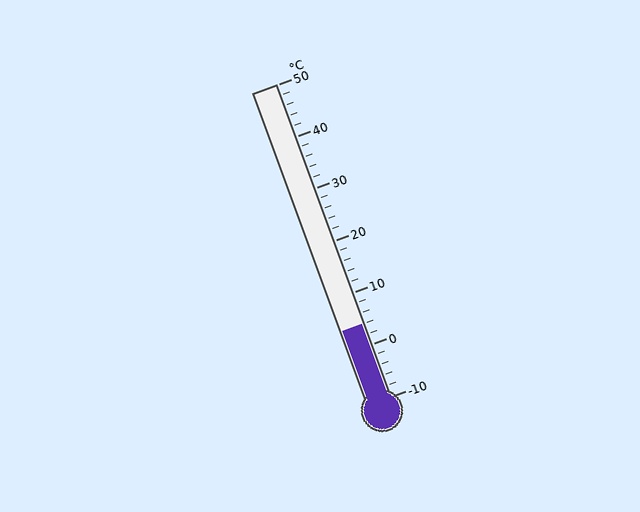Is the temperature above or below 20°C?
The temperature is below 20°C.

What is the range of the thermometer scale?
The thermometer scale ranges from -10°C to 50°C.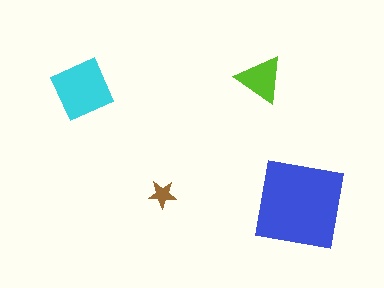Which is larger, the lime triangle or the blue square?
The blue square.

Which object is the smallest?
The brown star.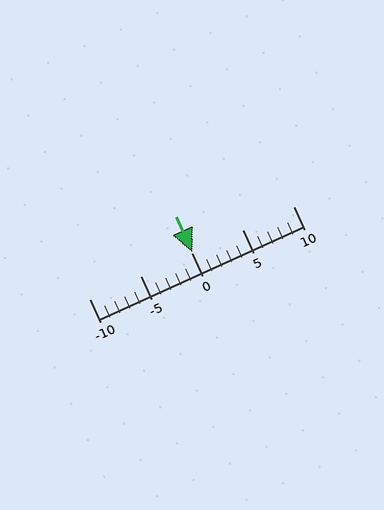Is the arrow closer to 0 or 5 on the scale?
The arrow is closer to 0.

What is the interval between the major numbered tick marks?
The major tick marks are spaced 5 units apart.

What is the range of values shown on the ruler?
The ruler shows values from -10 to 10.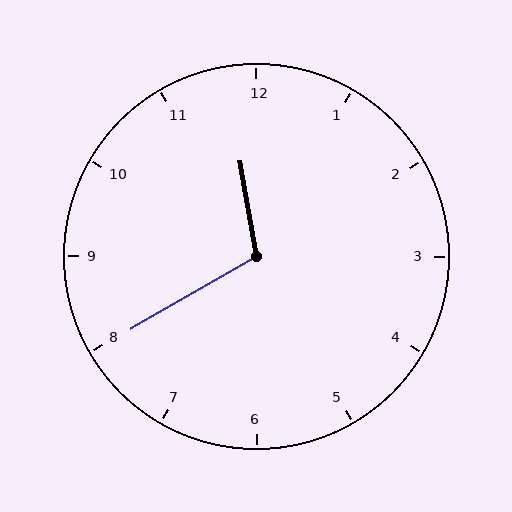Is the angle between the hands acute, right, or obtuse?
It is obtuse.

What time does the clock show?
11:40.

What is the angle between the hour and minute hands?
Approximately 110 degrees.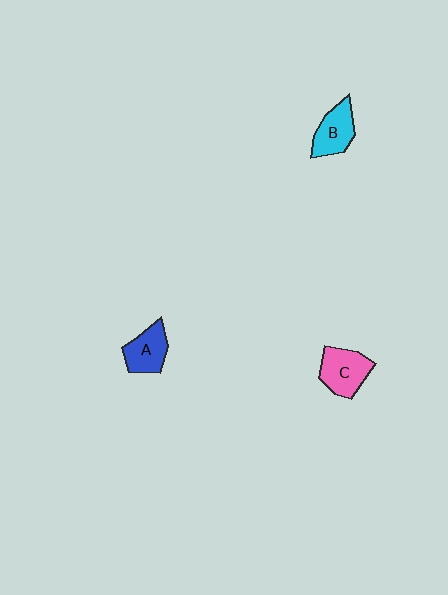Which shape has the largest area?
Shape C (pink).